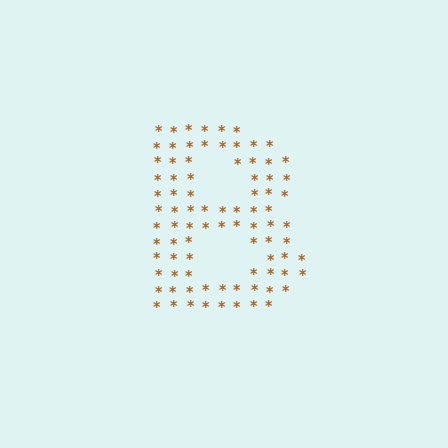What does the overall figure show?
The overall figure shows the letter B.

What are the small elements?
The small elements are asterisks.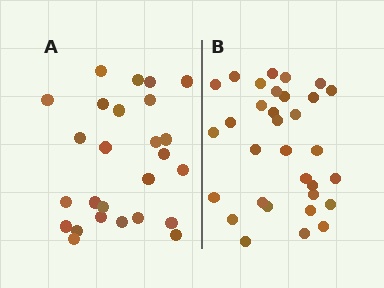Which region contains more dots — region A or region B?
Region B (the right region) has more dots.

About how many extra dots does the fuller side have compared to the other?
Region B has about 6 more dots than region A.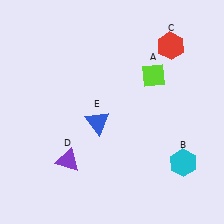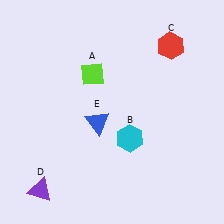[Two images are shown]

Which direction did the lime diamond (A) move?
The lime diamond (A) moved left.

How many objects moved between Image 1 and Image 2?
3 objects moved between the two images.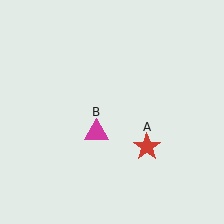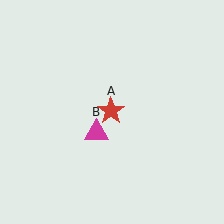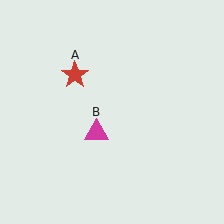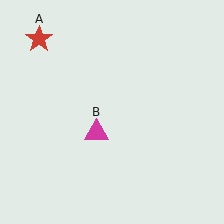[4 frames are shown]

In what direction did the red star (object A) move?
The red star (object A) moved up and to the left.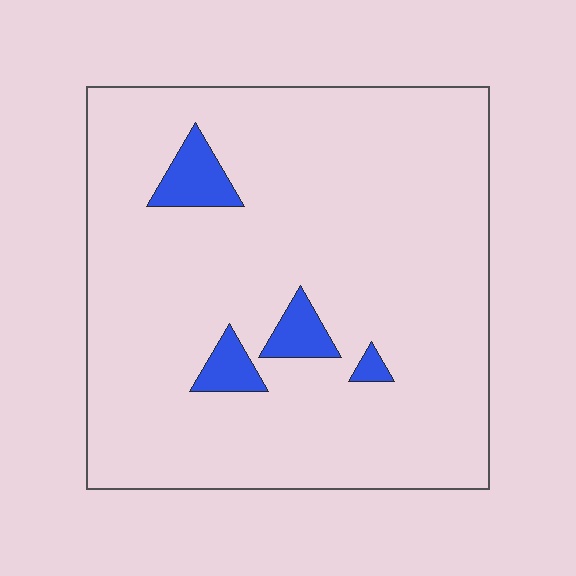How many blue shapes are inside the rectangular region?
4.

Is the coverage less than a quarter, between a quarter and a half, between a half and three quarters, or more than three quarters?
Less than a quarter.